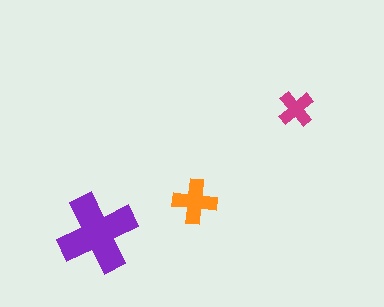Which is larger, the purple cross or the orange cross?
The purple one.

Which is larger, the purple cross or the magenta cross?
The purple one.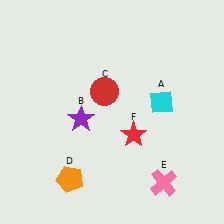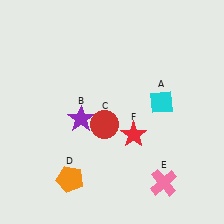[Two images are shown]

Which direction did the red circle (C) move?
The red circle (C) moved down.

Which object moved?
The red circle (C) moved down.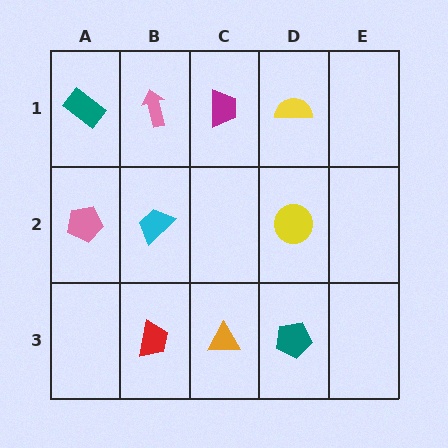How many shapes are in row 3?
3 shapes.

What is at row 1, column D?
A yellow semicircle.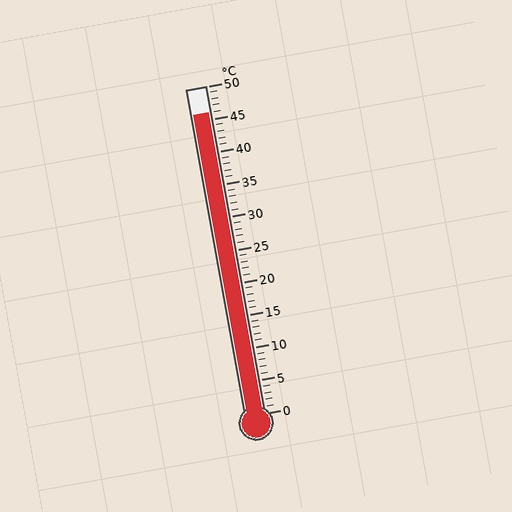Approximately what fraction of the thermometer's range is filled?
The thermometer is filled to approximately 90% of its range.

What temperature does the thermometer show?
The thermometer shows approximately 46°C.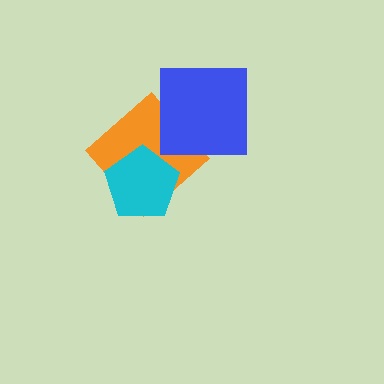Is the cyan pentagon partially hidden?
No, no other shape covers it.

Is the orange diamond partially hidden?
Yes, it is partially covered by another shape.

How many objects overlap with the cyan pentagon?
1 object overlaps with the cyan pentagon.